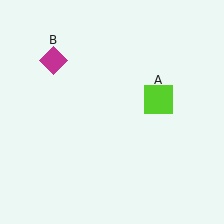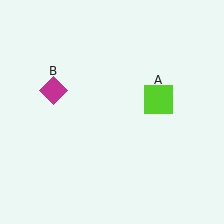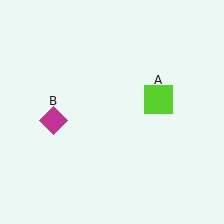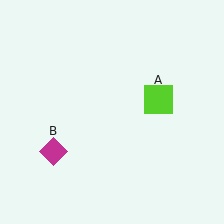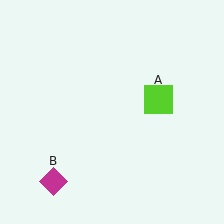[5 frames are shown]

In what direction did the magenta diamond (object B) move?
The magenta diamond (object B) moved down.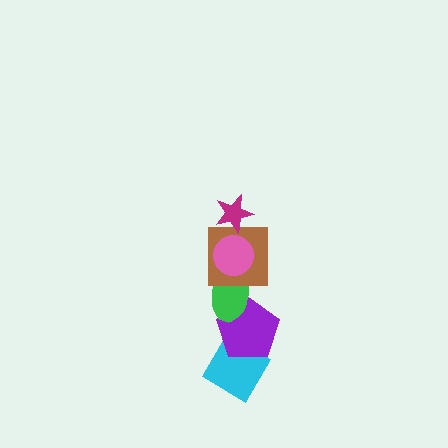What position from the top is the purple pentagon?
The purple pentagon is 5th from the top.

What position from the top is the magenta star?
The magenta star is 1st from the top.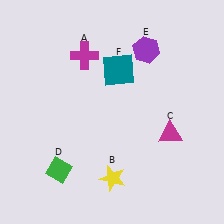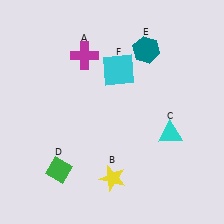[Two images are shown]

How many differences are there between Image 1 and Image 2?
There are 3 differences between the two images.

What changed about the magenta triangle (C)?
In Image 1, C is magenta. In Image 2, it changed to cyan.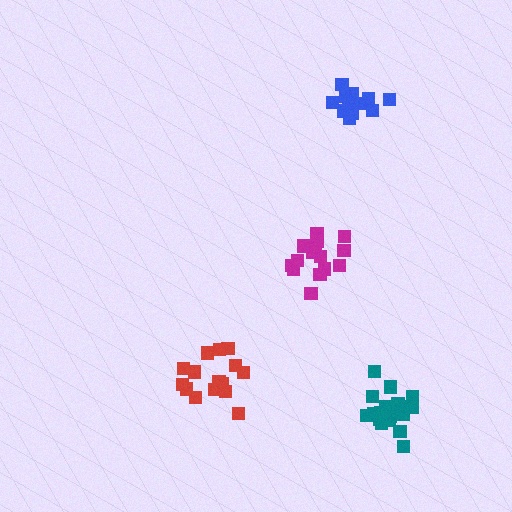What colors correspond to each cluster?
The clusters are colored: red, teal, magenta, blue.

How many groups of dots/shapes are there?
There are 4 groups.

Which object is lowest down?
The teal cluster is bottommost.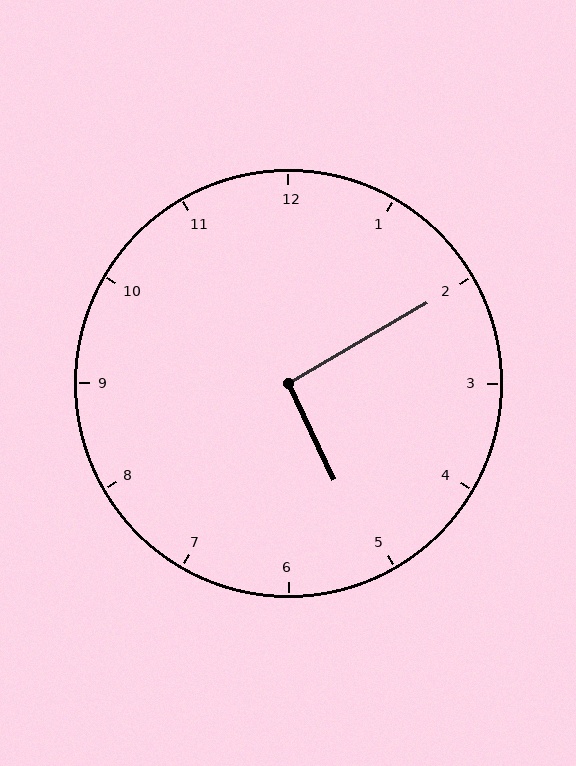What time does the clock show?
5:10.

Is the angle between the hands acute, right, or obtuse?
It is right.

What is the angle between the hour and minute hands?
Approximately 95 degrees.